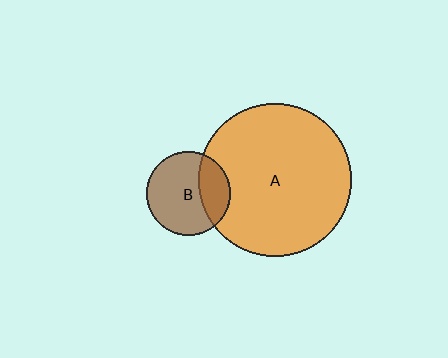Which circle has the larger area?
Circle A (orange).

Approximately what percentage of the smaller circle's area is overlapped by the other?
Approximately 30%.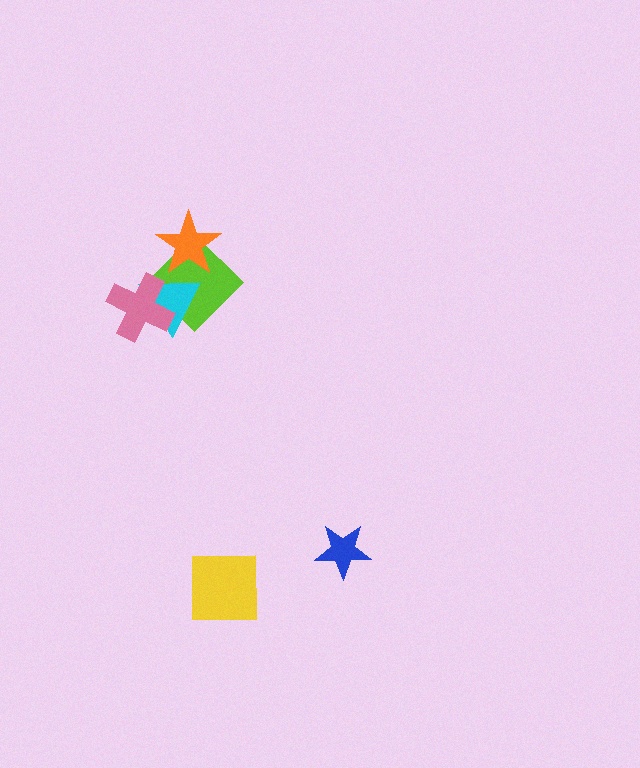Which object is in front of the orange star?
The cyan triangle is in front of the orange star.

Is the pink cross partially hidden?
No, no other shape covers it.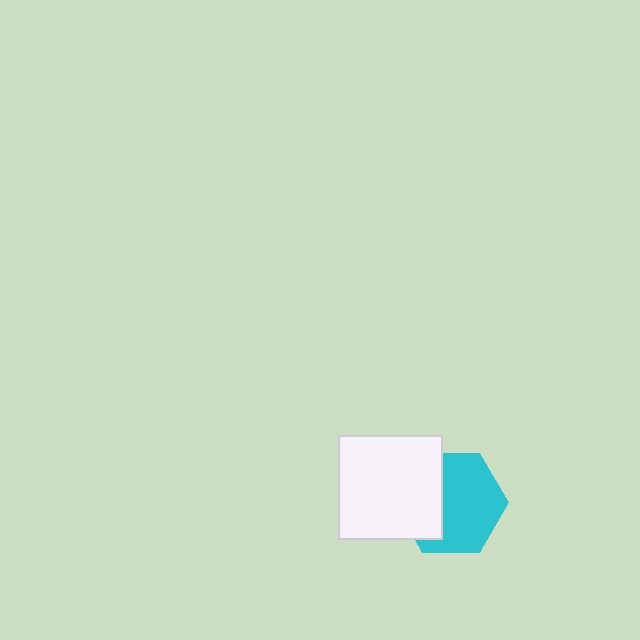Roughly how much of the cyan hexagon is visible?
About half of it is visible (roughly 63%).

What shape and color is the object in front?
The object in front is a white square.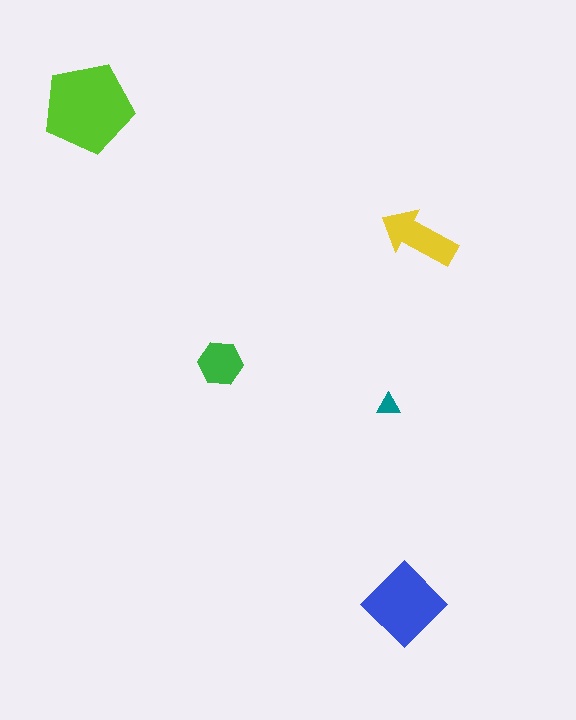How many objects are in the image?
There are 5 objects in the image.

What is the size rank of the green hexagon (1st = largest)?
4th.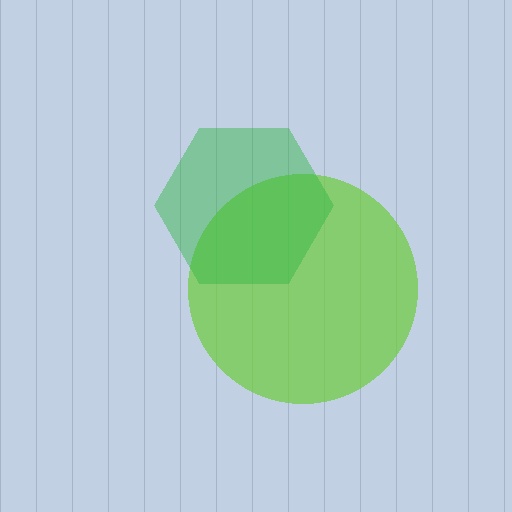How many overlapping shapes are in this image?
There are 2 overlapping shapes in the image.